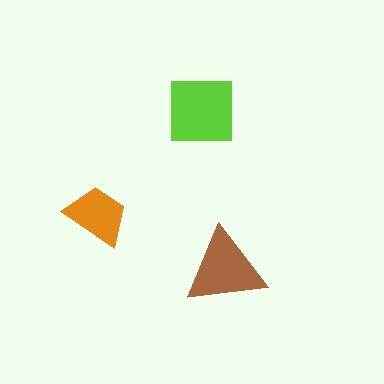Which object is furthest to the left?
The orange trapezoid is leftmost.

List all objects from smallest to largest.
The orange trapezoid, the brown triangle, the lime square.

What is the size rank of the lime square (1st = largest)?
1st.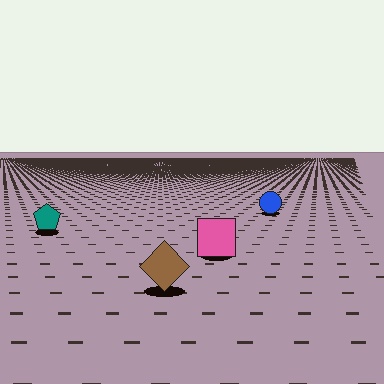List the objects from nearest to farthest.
From nearest to farthest: the brown diamond, the pink square, the teal pentagon, the blue circle.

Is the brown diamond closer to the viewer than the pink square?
Yes. The brown diamond is closer — you can tell from the texture gradient: the ground texture is coarser near it.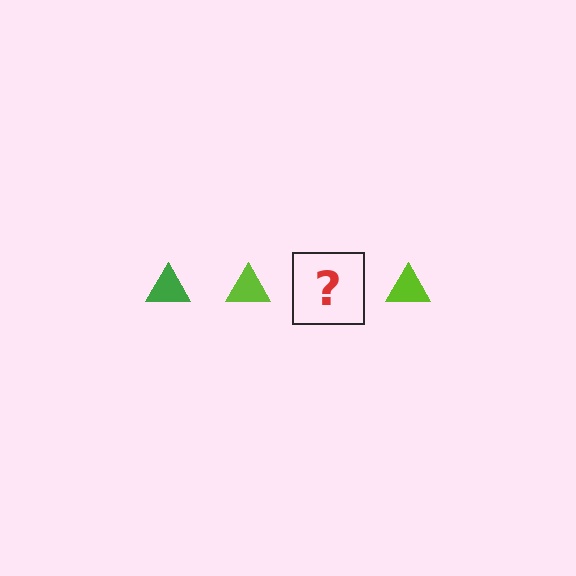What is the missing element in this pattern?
The missing element is a green triangle.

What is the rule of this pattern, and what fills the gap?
The rule is that the pattern cycles through green, lime triangles. The gap should be filled with a green triangle.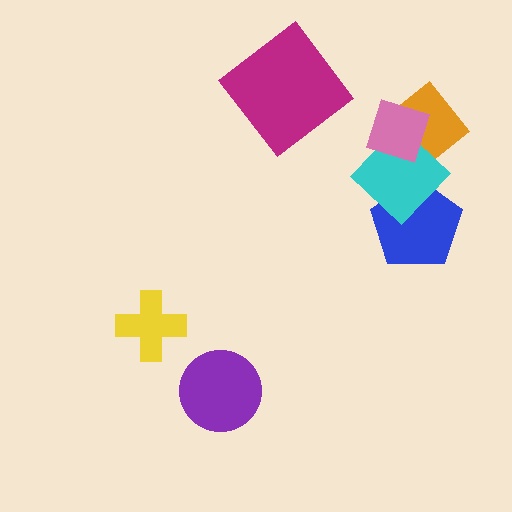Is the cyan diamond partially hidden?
Yes, it is partially covered by another shape.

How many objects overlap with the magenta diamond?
0 objects overlap with the magenta diamond.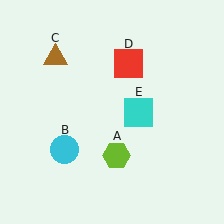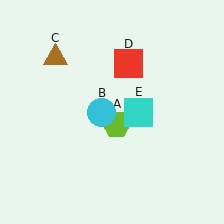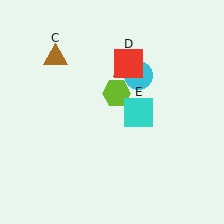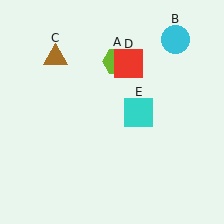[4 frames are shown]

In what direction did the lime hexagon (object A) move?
The lime hexagon (object A) moved up.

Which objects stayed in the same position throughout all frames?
Brown triangle (object C) and red square (object D) and cyan square (object E) remained stationary.